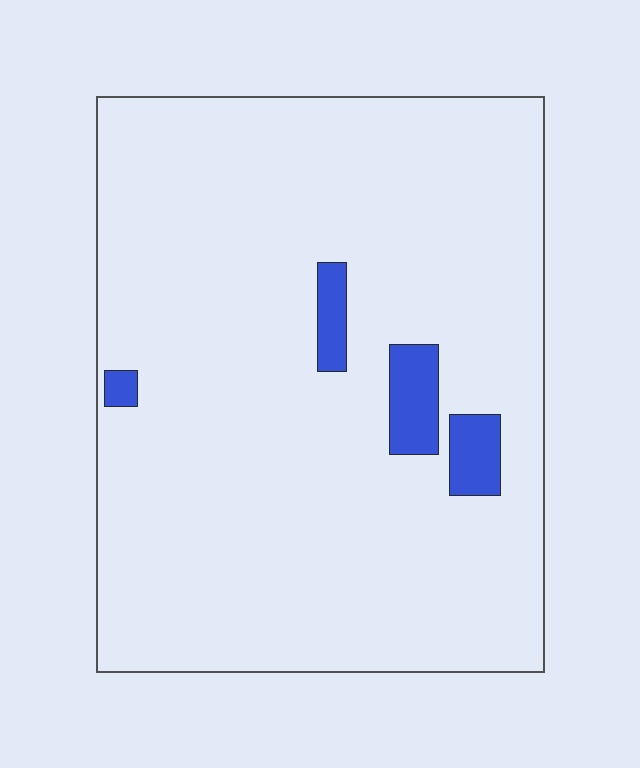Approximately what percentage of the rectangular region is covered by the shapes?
Approximately 5%.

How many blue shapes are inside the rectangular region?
4.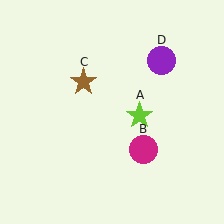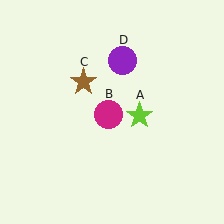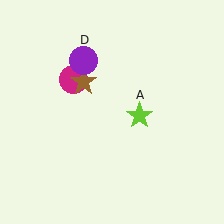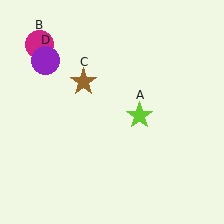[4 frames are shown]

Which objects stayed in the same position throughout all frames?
Lime star (object A) and brown star (object C) remained stationary.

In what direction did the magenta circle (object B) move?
The magenta circle (object B) moved up and to the left.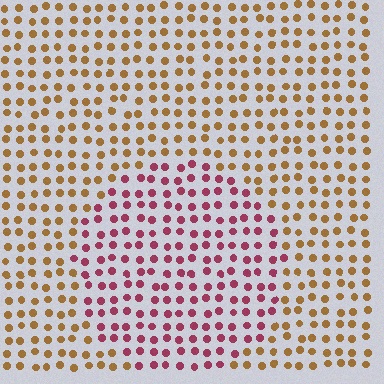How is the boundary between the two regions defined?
The boundary is defined purely by a slight shift in hue (about 56 degrees). Spacing, size, and orientation are identical on both sides.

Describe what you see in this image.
The image is filled with small brown elements in a uniform arrangement. A circle-shaped region is visible where the elements are tinted to a slightly different hue, forming a subtle color boundary.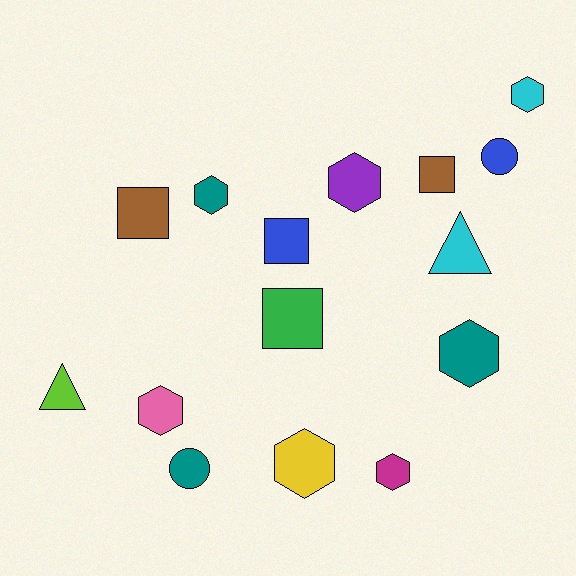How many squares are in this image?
There are 4 squares.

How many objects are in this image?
There are 15 objects.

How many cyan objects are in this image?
There are 2 cyan objects.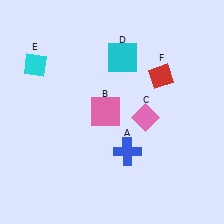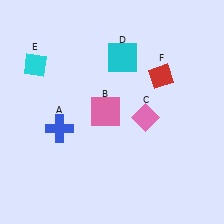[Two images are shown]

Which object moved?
The blue cross (A) moved left.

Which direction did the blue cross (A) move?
The blue cross (A) moved left.